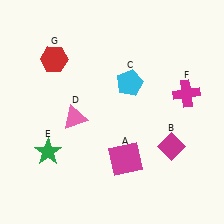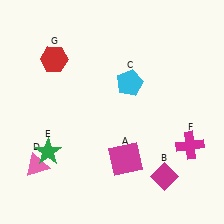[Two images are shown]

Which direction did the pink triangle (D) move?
The pink triangle (D) moved down.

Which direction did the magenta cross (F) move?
The magenta cross (F) moved down.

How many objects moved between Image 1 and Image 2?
3 objects moved between the two images.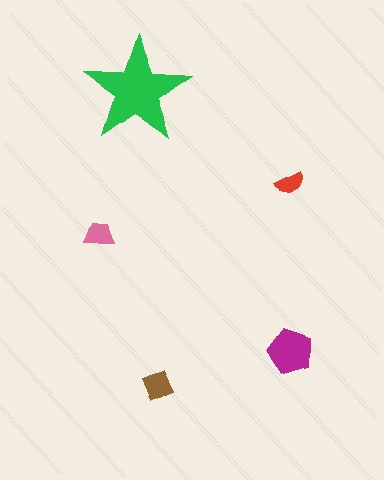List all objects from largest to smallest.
The green star, the magenta pentagon, the brown diamond, the pink trapezoid, the red semicircle.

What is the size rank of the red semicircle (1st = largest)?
5th.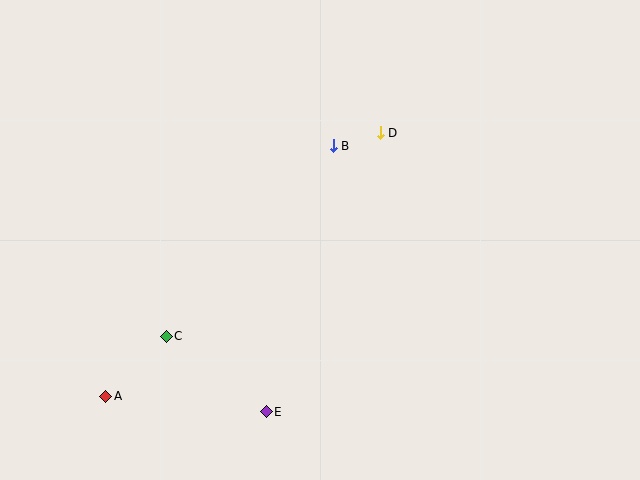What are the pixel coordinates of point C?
Point C is at (166, 336).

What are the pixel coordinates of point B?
Point B is at (333, 146).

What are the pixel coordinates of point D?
Point D is at (380, 133).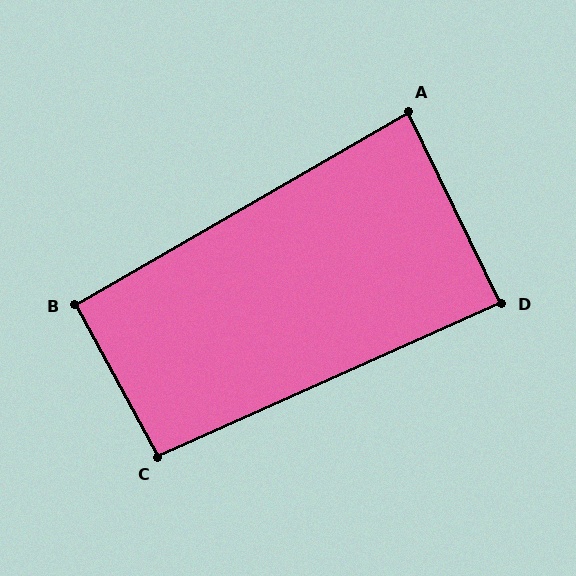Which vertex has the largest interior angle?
C, at approximately 94 degrees.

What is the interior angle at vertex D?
Approximately 88 degrees (approximately right).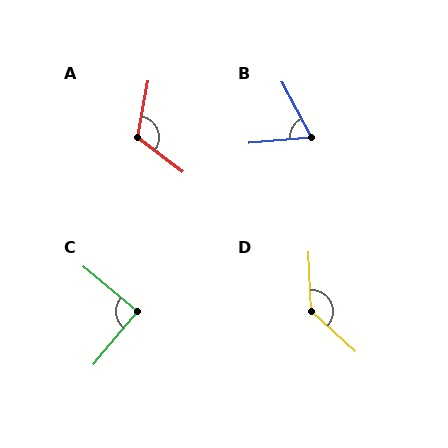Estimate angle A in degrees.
Approximately 116 degrees.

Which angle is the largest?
D, at approximately 134 degrees.